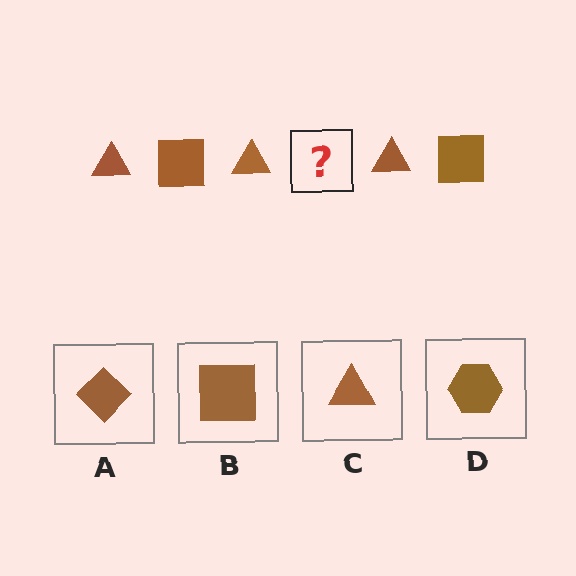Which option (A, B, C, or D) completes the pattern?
B.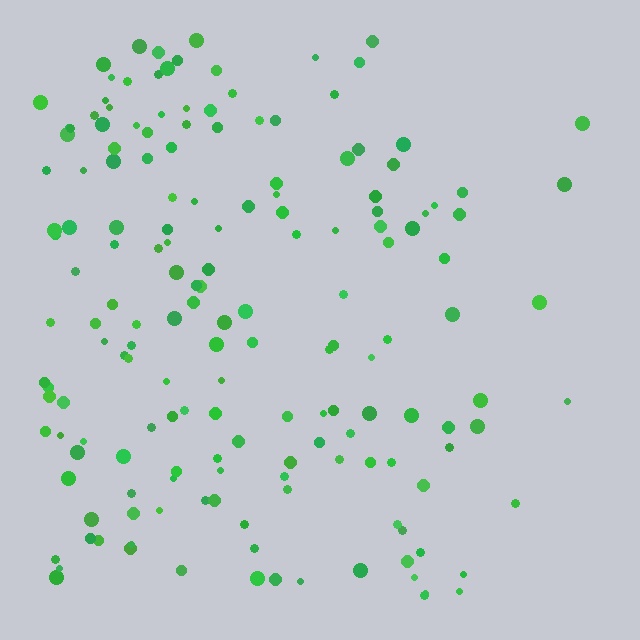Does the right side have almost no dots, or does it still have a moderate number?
Still a moderate number, just noticeably fewer than the left.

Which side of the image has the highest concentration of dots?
The left.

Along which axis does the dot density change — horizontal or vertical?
Horizontal.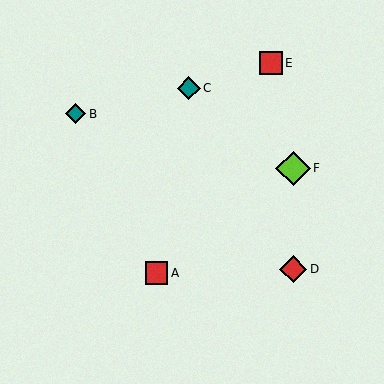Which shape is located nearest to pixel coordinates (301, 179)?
The lime diamond (labeled F) at (293, 168) is nearest to that location.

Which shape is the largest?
The lime diamond (labeled F) is the largest.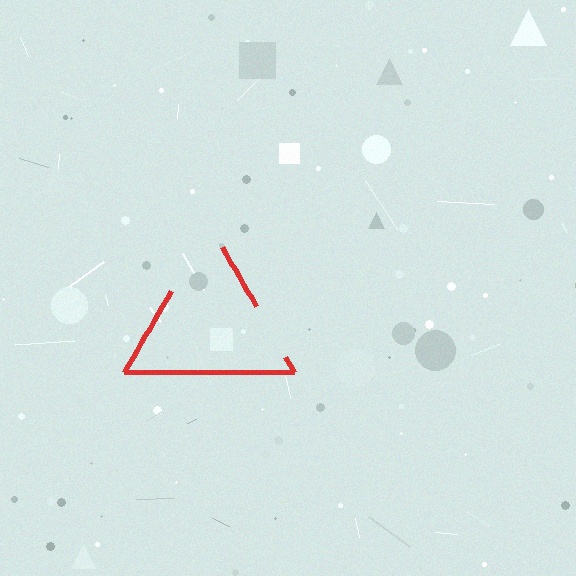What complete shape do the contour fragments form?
The contour fragments form a triangle.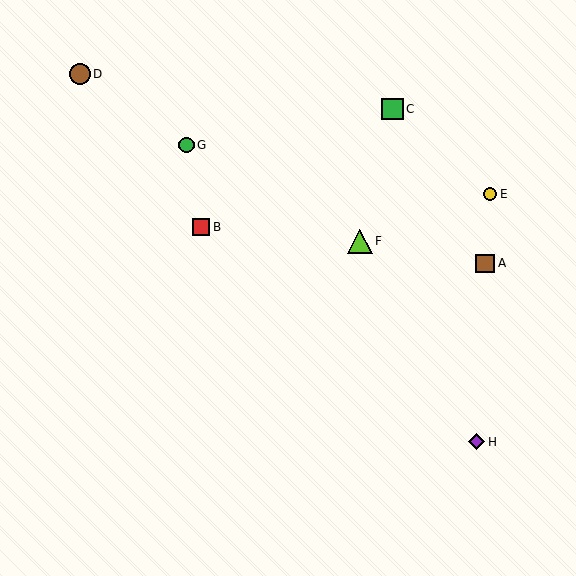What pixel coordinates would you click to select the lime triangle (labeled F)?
Click at (360, 241) to select the lime triangle F.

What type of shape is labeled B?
Shape B is a red square.